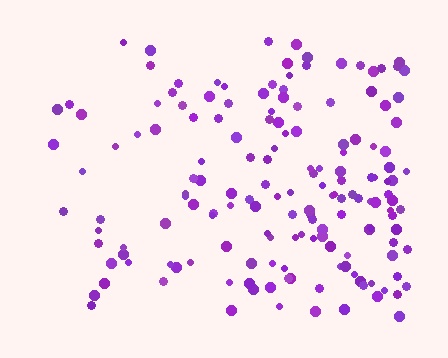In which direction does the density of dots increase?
From left to right, with the right side densest.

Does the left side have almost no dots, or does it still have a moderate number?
Still a moderate number, just noticeably fewer than the right.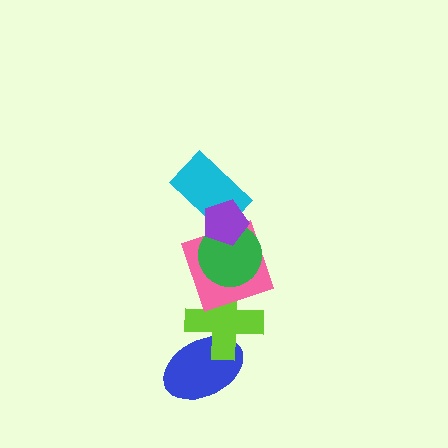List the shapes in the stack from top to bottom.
From top to bottom: the purple pentagon, the cyan rectangle, the green circle, the pink square, the lime cross, the blue ellipse.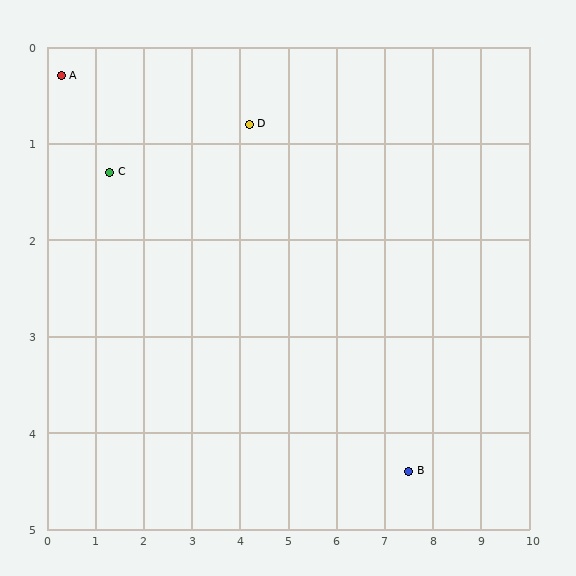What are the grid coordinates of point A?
Point A is at approximately (0.3, 0.3).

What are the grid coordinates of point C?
Point C is at approximately (1.3, 1.3).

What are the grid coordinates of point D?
Point D is at approximately (4.2, 0.8).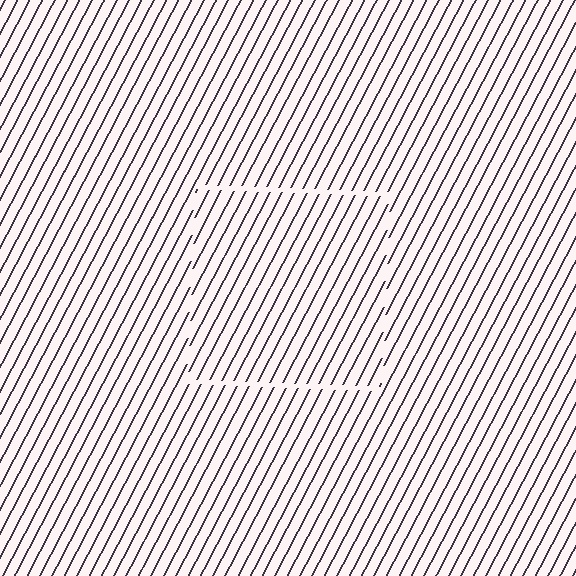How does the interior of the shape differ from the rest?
The interior of the shape contains the same grating, shifted by half a period — the contour is defined by the phase discontinuity where line-ends from the inner and outer gratings abut.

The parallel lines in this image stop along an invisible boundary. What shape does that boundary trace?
An illusory square. The interior of the shape contains the same grating, shifted by half a period — the contour is defined by the phase discontinuity where line-ends from the inner and outer gratings abut.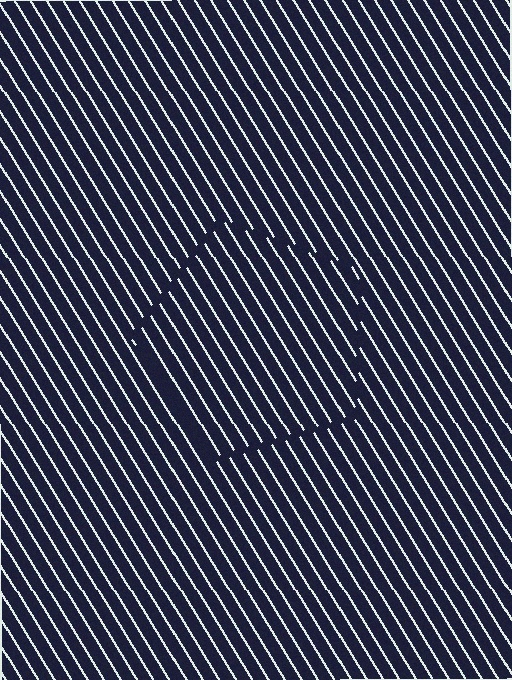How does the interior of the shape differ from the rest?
The interior of the shape contains the same grating, shifted by half a period — the contour is defined by the phase discontinuity where line-ends from the inner and outer gratings abut.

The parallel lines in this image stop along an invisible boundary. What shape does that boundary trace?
An illusory pentagon. The interior of the shape contains the same grating, shifted by half a period — the contour is defined by the phase discontinuity where line-ends from the inner and outer gratings abut.